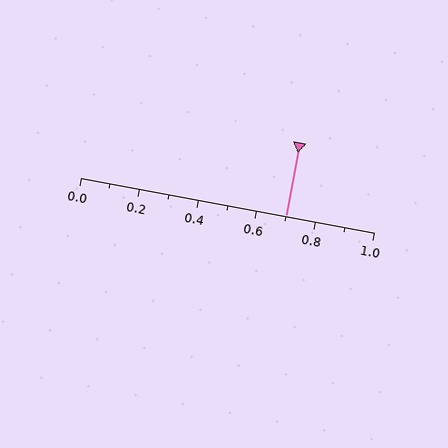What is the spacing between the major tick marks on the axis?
The major ticks are spaced 0.2 apart.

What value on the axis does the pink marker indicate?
The marker indicates approximately 0.7.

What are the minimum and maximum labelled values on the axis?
The axis runs from 0.0 to 1.0.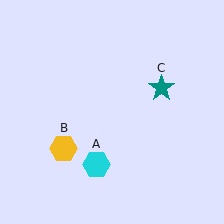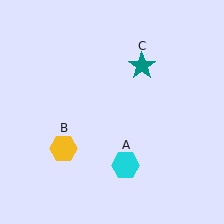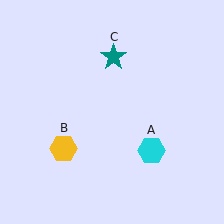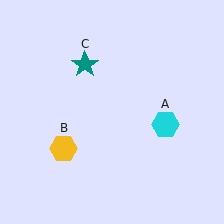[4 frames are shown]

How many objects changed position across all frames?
2 objects changed position: cyan hexagon (object A), teal star (object C).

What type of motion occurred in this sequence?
The cyan hexagon (object A), teal star (object C) rotated counterclockwise around the center of the scene.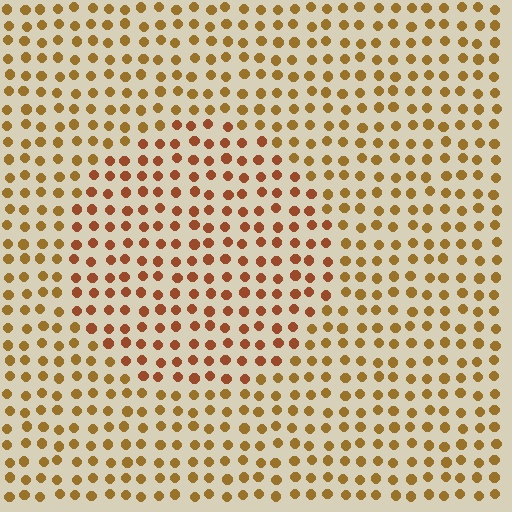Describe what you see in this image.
The image is filled with small brown elements in a uniform arrangement. A circle-shaped region is visible where the elements are tinted to a slightly different hue, forming a subtle color boundary.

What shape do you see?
I see a circle.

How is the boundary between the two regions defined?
The boundary is defined purely by a slight shift in hue (about 23 degrees). Spacing, size, and orientation are identical on both sides.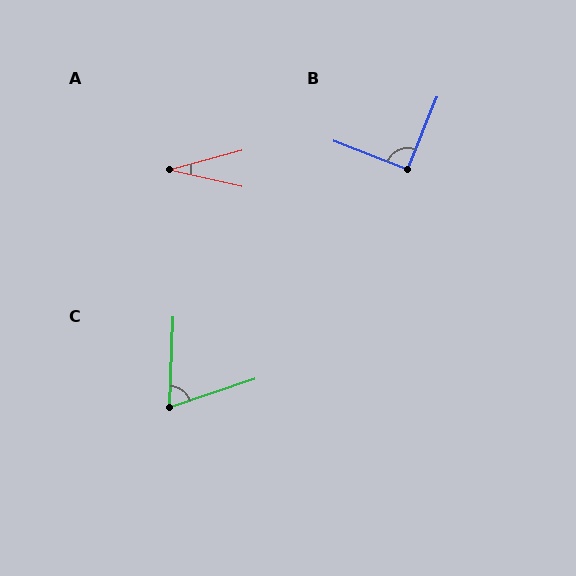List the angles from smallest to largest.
A (28°), C (69°), B (91°).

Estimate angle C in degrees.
Approximately 69 degrees.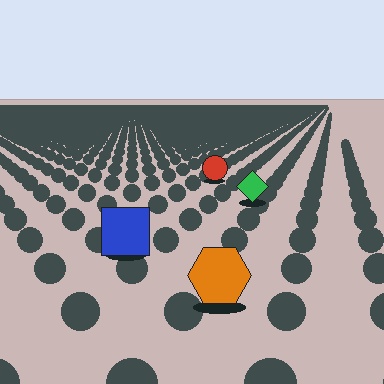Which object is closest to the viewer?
The orange hexagon is closest. The texture marks near it are larger and more spread out.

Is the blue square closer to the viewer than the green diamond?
Yes. The blue square is closer — you can tell from the texture gradient: the ground texture is coarser near it.